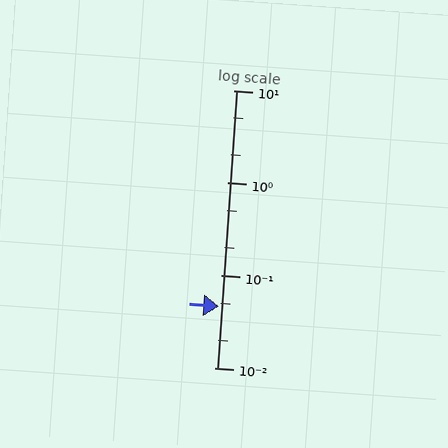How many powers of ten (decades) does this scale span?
The scale spans 3 decades, from 0.01 to 10.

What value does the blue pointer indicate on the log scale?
The pointer indicates approximately 0.046.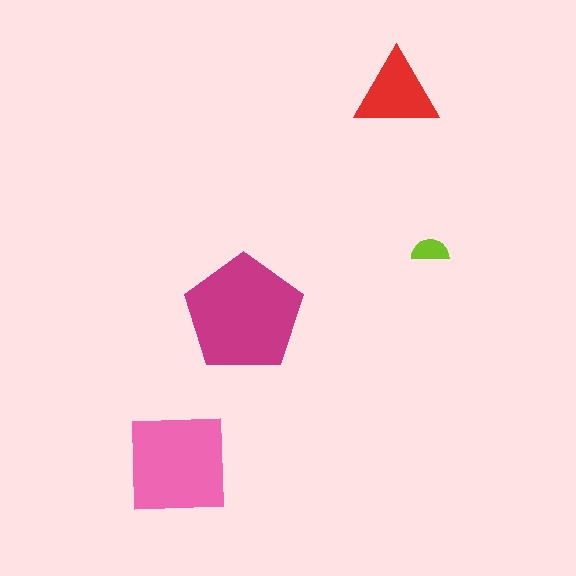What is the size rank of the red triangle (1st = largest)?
3rd.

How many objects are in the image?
There are 4 objects in the image.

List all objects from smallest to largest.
The lime semicircle, the red triangle, the pink square, the magenta pentagon.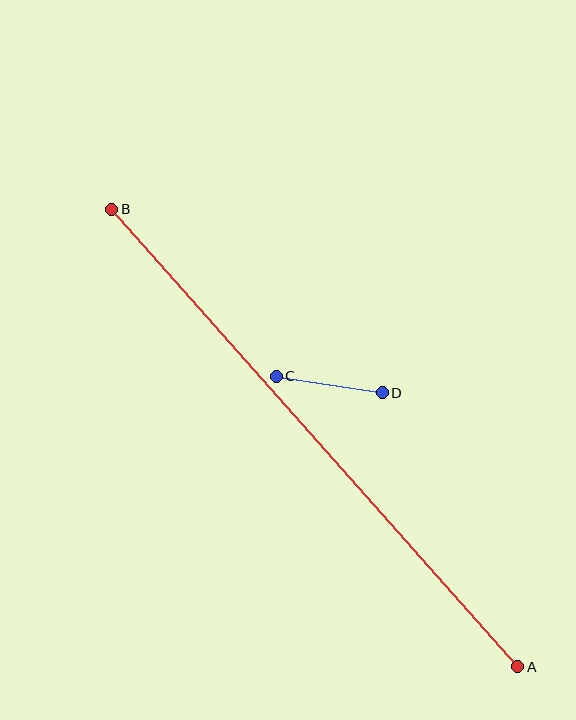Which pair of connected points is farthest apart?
Points A and B are farthest apart.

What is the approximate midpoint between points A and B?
The midpoint is at approximately (315, 438) pixels.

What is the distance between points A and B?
The distance is approximately 611 pixels.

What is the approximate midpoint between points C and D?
The midpoint is at approximately (329, 385) pixels.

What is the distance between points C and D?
The distance is approximately 107 pixels.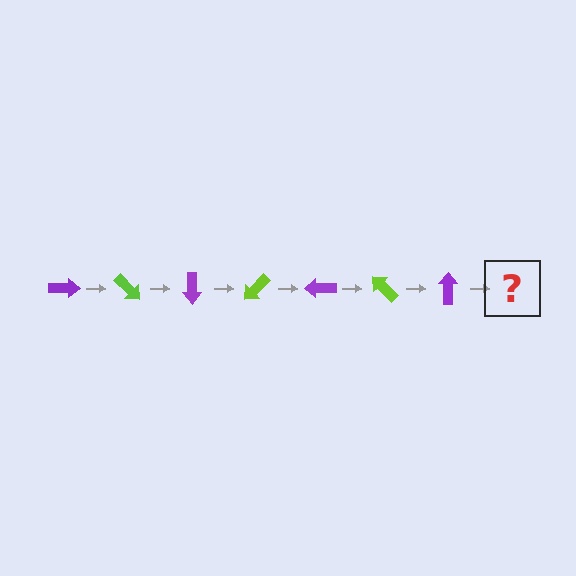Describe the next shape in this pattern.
It should be a lime arrow, rotated 315 degrees from the start.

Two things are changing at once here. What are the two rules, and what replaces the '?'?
The two rules are that it rotates 45 degrees each step and the color cycles through purple and lime. The '?' should be a lime arrow, rotated 315 degrees from the start.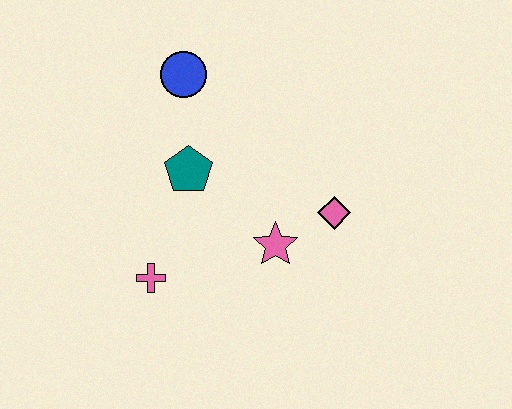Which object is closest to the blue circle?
The teal pentagon is closest to the blue circle.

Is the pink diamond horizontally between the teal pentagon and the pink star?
No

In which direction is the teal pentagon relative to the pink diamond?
The teal pentagon is to the left of the pink diamond.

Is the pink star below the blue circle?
Yes